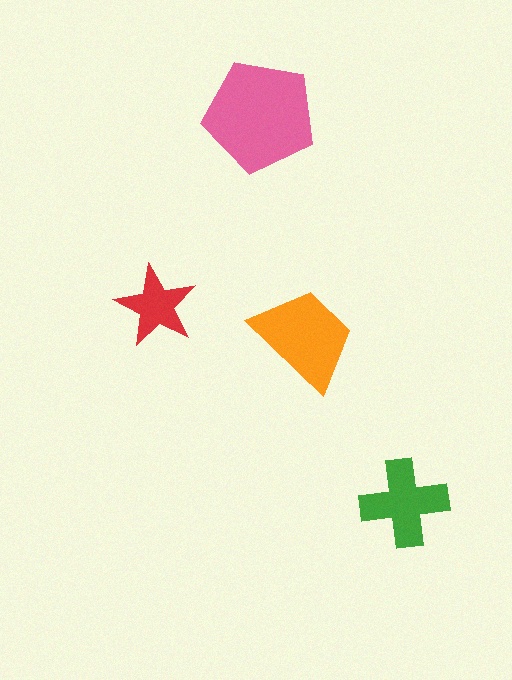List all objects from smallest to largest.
The red star, the green cross, the orange trapezoid, the pink pentagon.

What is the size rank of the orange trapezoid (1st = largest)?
2nd.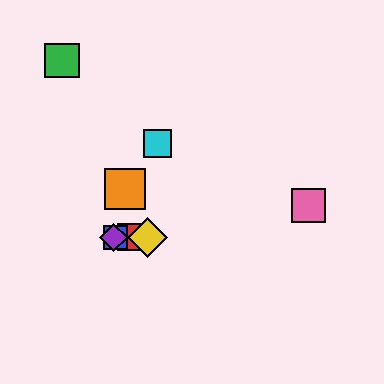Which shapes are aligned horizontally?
The red square, the blue square, the yellow diamond, the purple diamond are aligned horizontally.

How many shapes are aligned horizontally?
4 shapes (the red square, the blue square, the yellow diamond, the purple diamond) are aligned horizontally.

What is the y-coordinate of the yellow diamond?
The yellow diamond is at y≈237.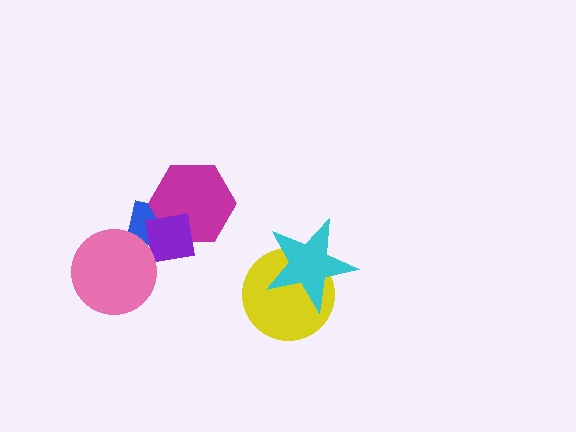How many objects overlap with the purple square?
2 objects overlap with the purple square.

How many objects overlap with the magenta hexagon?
2 objects overlap with the magenta hexagon.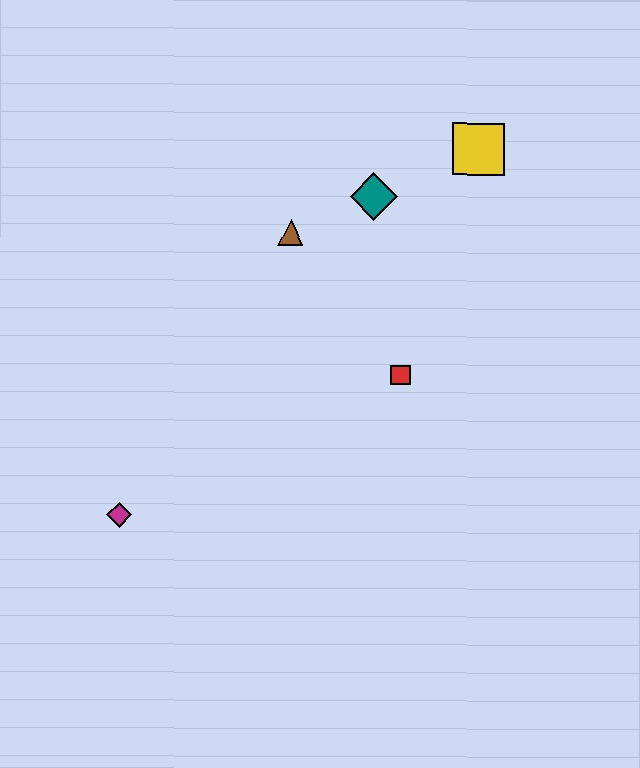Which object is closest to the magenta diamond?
The red square is closest to the magenta diamond.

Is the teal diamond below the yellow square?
Yes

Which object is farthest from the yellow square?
The magenta diamond is farthest from the yellow square.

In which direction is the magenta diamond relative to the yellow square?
The magenta diamond is below the yellow square.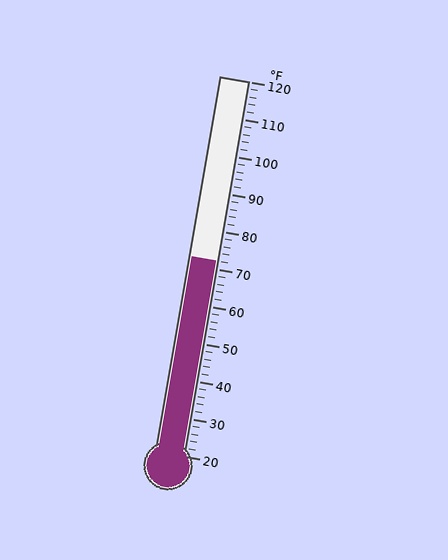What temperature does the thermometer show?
The thermometer shows approximately 72°F.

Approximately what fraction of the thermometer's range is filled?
The thermometer is filled to approximately 50% of its range.